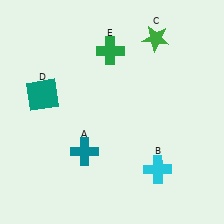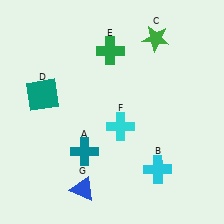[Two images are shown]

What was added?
A cyan cross (F), a blue triangle (G) were added in Image 2.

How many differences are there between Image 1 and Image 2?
There are 2 differences between the two images.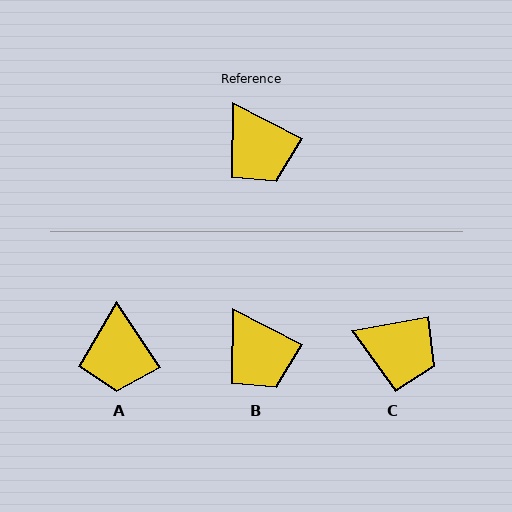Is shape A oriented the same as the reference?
No, it is off by about 29 degrees.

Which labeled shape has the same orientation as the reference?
B.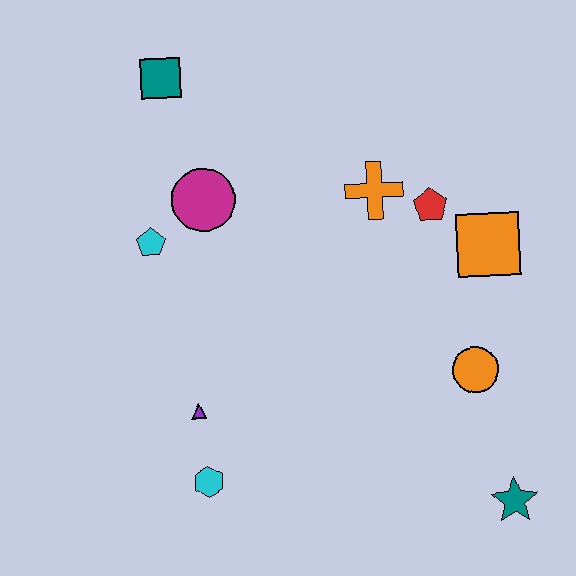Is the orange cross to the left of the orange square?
Yes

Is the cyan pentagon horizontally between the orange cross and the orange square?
No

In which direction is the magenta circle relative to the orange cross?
The magenta circle is to the left of the orange cross.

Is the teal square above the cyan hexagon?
Yes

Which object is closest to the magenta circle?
The cyan pentagon is closest to the magenta circle.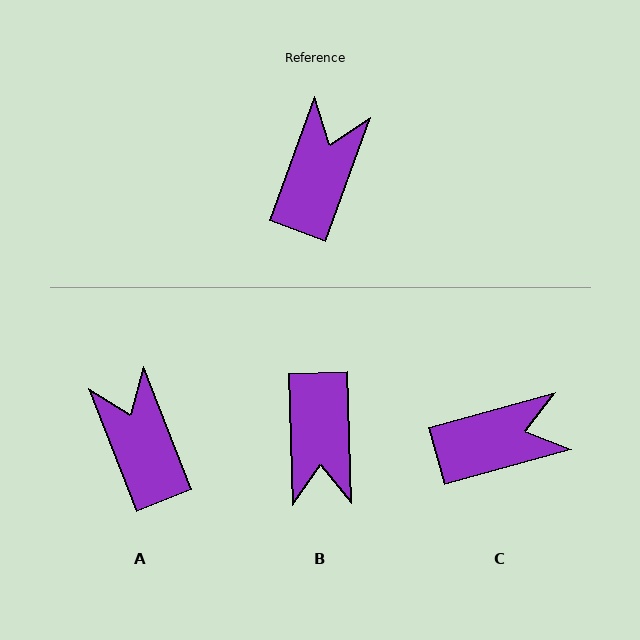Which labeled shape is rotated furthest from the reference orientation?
B, about 158 degrees away.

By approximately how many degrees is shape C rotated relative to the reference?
Approximately 55 degrees clockwise.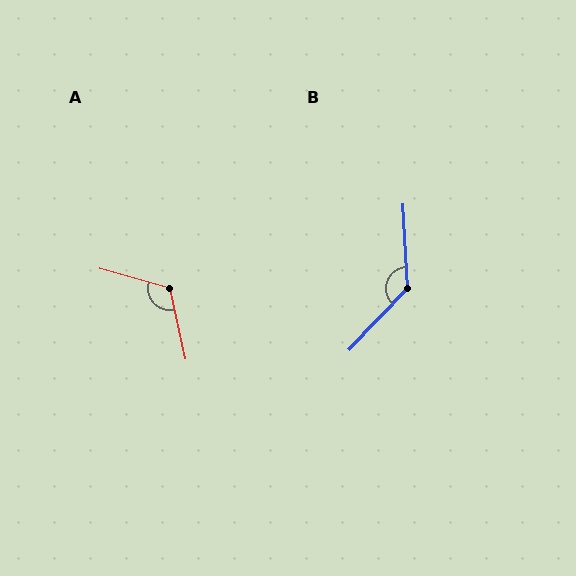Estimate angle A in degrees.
Approximately 118 degrees.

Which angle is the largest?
B, at approximately 133 degrees.